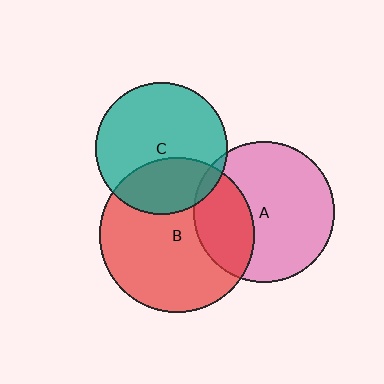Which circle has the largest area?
Circle B (red).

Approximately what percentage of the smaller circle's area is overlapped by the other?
Approximately 30%.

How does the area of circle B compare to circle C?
Approximately 1.4 times.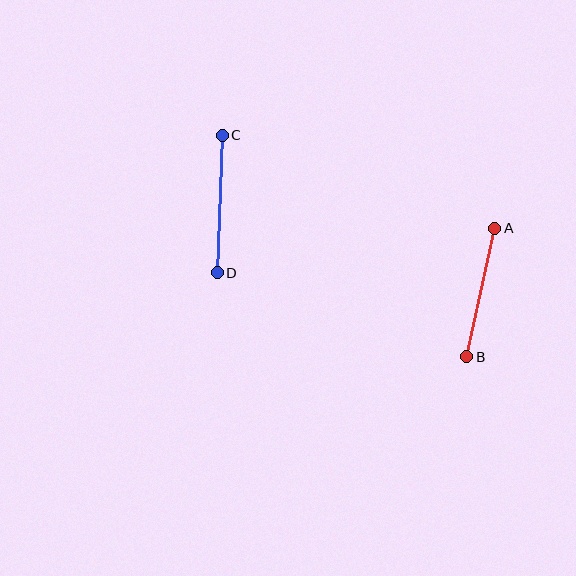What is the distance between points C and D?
The distance is approximately 138 pixels.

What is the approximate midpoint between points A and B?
The midpoint is at approximately (481, 293) pixels.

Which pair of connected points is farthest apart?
Points C and D are farthest apart.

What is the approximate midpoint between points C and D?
The midpoint is at approximately (220, 204) pixels.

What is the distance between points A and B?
The distance is approximately 131 pixels.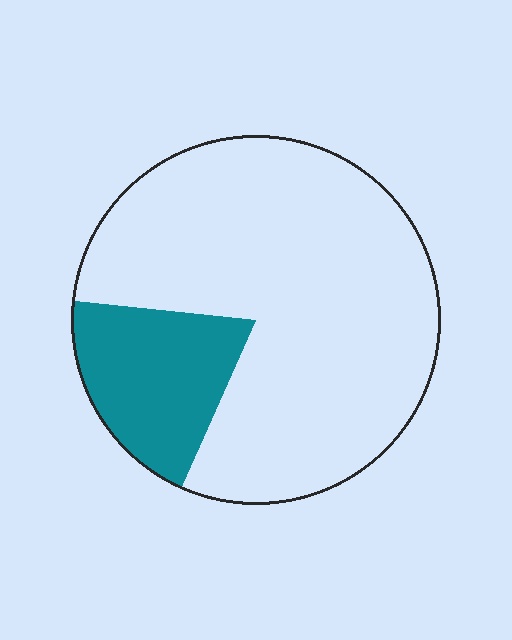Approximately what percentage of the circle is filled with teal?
Approximately 20%.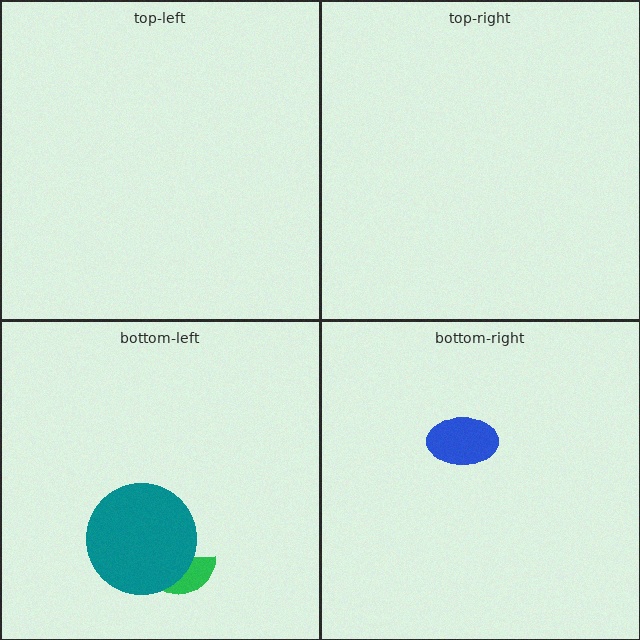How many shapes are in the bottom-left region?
2.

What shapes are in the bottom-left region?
The green semicircle, the teal circle.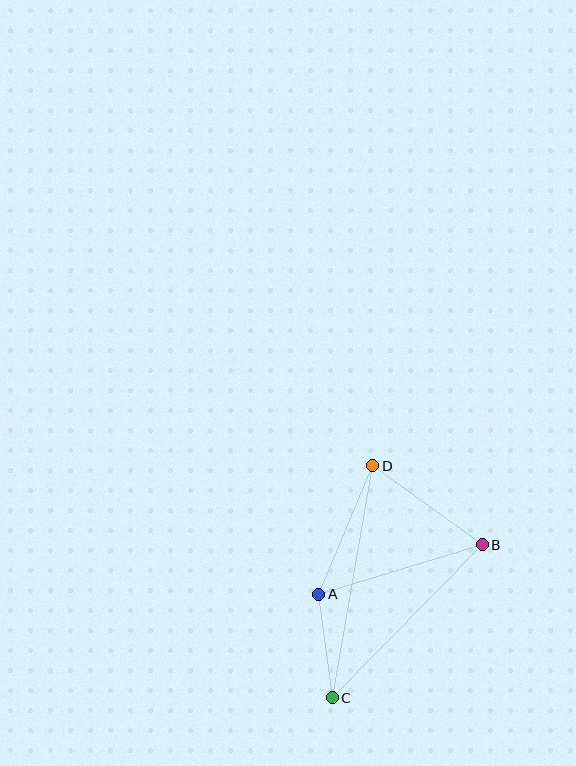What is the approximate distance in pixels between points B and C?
The distance between B and C is approximately 214 pixels.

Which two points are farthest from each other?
Points C and D are farthest from each other.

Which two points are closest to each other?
Points A and C are closest to each other.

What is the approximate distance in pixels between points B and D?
The distance between B and D is approximately 135 pixels.